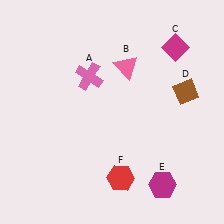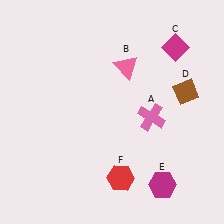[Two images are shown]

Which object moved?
The pink cross (A) moved right.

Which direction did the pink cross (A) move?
The pink cross (A) moved right.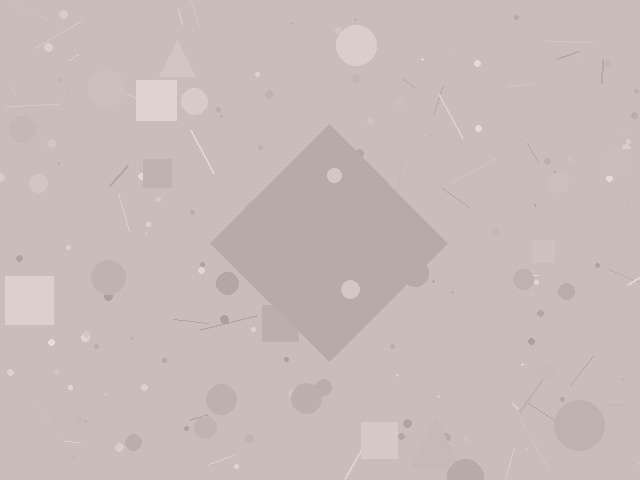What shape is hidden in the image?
A diamond is hidden in the image.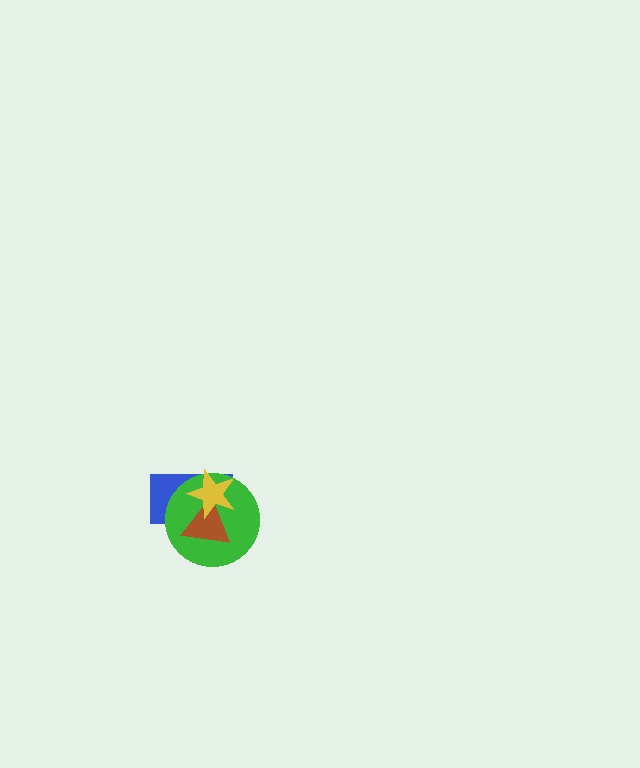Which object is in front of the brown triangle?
The yellow star is in front of the brown triangle.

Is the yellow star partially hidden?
No, no other shape covers it.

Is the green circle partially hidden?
Yes, it is partially covered by another shape.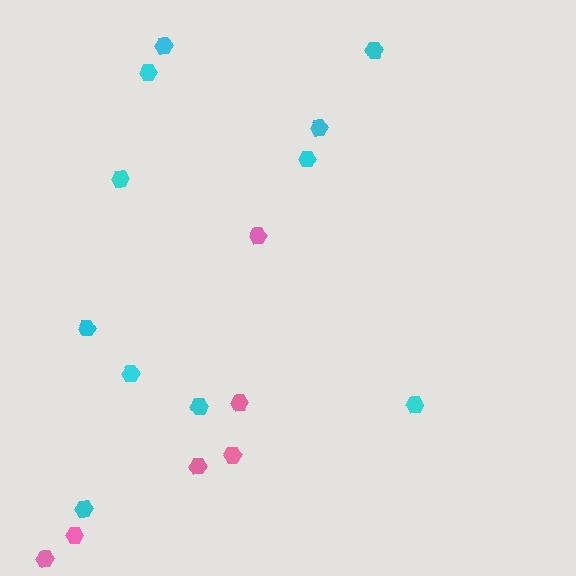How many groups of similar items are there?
There are 2 groups: one group of pink hexagons (6) and one group of cyan hexagons (11).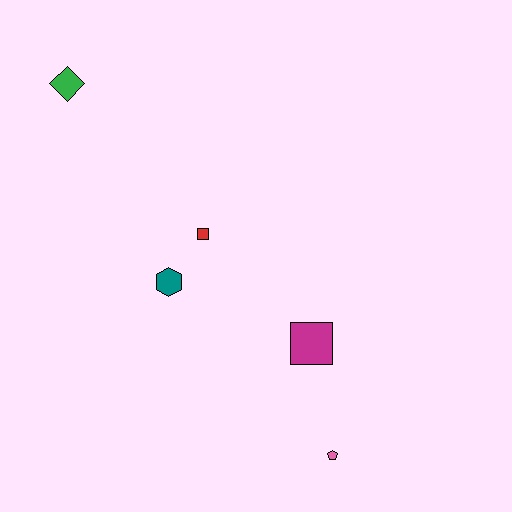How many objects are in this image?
There are 5 objects.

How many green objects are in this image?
There is 1 green object.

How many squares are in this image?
There are 2 squares.